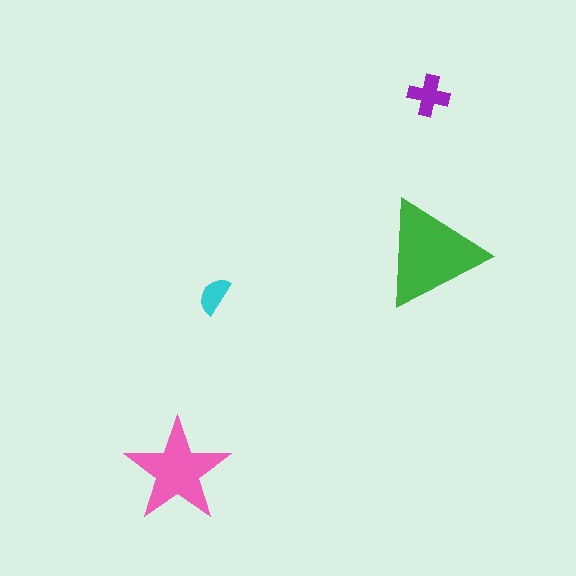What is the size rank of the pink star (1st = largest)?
2nd.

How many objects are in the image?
There are 4 objects in the image.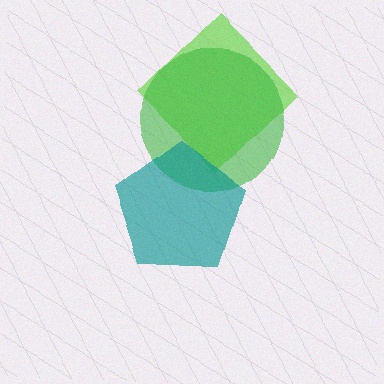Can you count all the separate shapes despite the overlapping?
Yes, there are 3 separate shapes.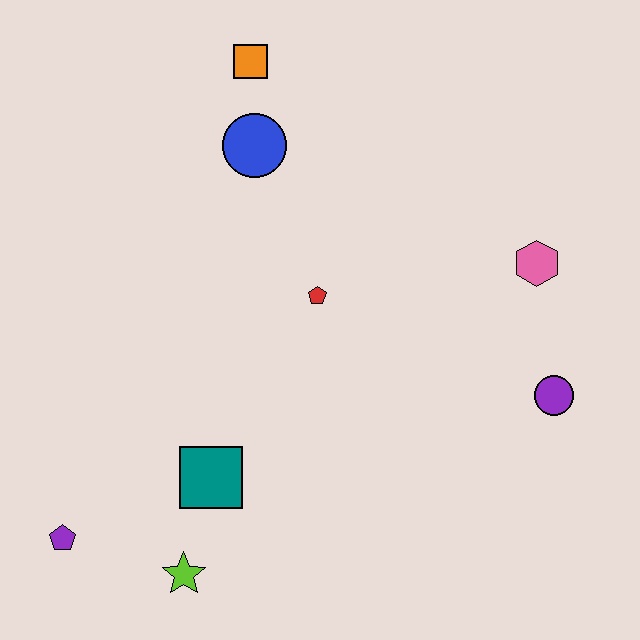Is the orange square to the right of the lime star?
Yes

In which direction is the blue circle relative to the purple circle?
The blue circle is to the left of the purple circle.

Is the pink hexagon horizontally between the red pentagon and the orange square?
No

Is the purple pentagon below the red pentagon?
Yes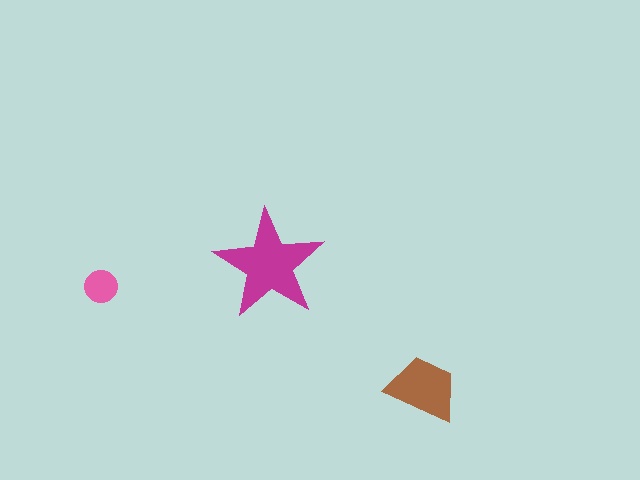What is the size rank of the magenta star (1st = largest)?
1st.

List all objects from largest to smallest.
The magenta star, the brown trapezoid, the pink circle.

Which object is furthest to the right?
The brown trapezoid is rightmost.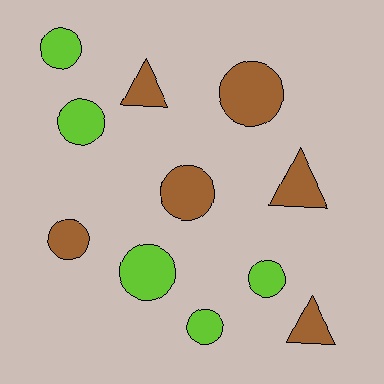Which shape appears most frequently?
Circle, with 8 objects.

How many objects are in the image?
There are 11 objects.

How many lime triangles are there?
There are no lime triangles.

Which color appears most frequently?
Brown, with 6 objects.